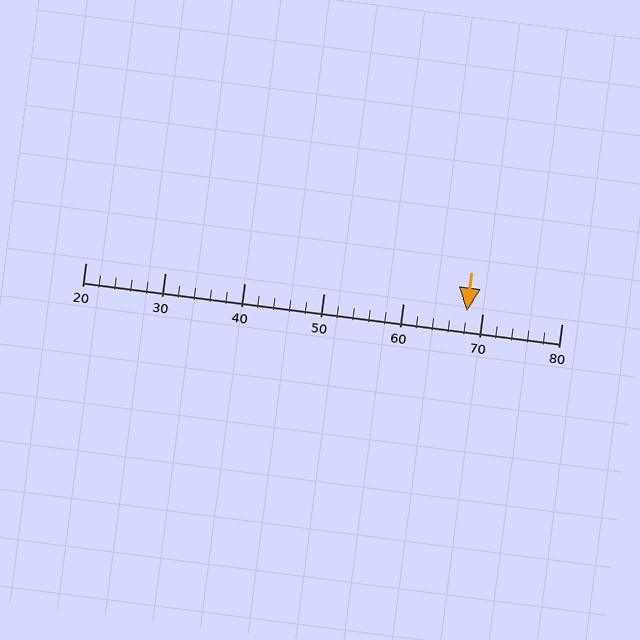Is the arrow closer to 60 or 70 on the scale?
The arrow is closer to 70.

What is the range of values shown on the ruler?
The ruler shows values from 20 to 80.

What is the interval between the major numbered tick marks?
The major tick marks are spaced 10 units apart.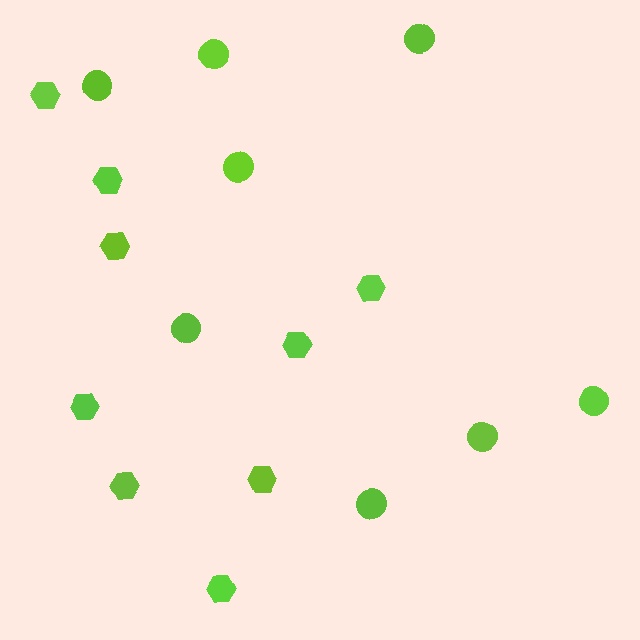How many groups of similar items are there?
There are 2 groups: one group of hexagons (9) and one group of circles (8).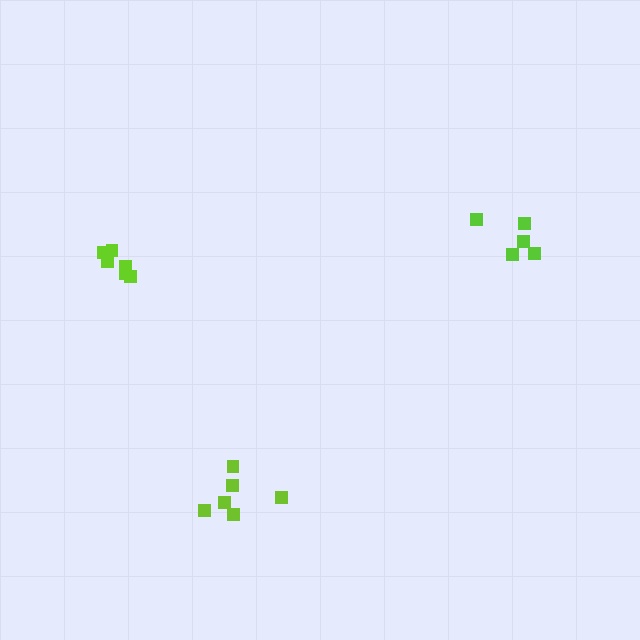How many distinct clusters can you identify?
There are 3 distinct clusters.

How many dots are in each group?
Group 1: 6 dots, Group 2: 5 dots, Group 3: 6 dots (17 total).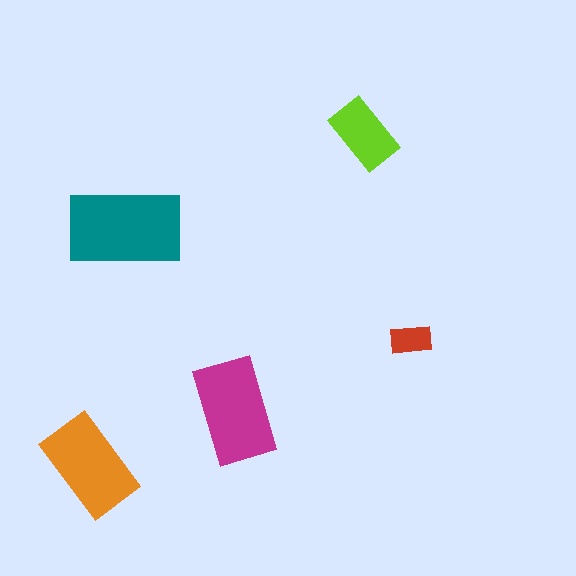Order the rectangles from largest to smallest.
the teal one, the magenta one, the orange one, the lime one, the red one.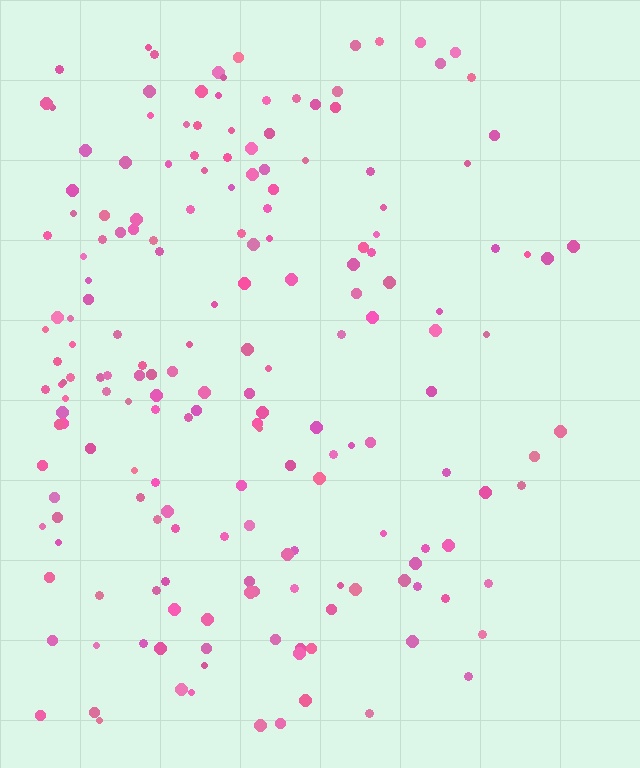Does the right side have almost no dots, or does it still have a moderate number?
Still a moderate number, just noticeably fewer than the left.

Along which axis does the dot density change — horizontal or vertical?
Horizontal.